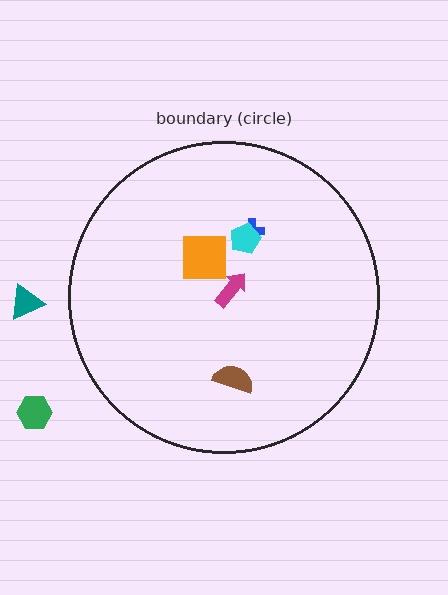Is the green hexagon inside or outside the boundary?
Outside.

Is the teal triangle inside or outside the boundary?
Outside.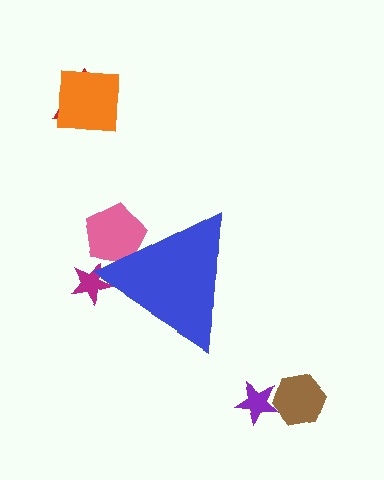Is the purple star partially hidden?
No, the purple star is fully visible.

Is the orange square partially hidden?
No, the orange square is fully visible.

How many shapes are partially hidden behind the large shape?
2 shapes are partially hidden.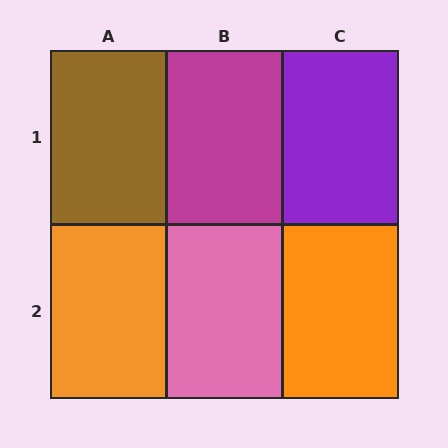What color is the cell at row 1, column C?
Purple.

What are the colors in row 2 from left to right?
Orange, pink, orange.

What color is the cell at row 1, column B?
Magenta.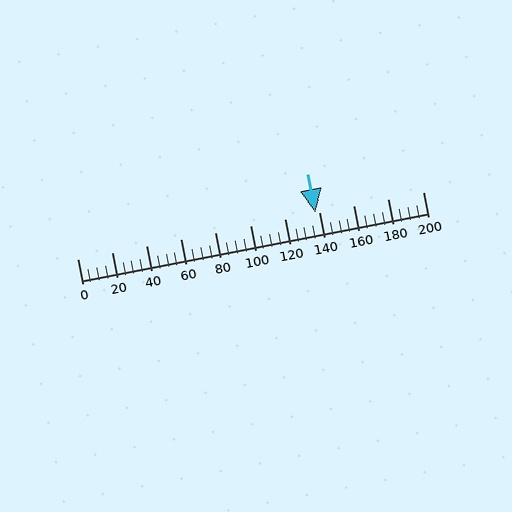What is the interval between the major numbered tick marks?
The major tick marks are spaced 20 units apart.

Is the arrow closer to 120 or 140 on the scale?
The arrow is closer to 140.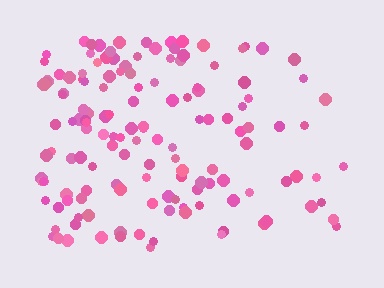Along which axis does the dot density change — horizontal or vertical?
Horizontal.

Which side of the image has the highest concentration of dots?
The left.